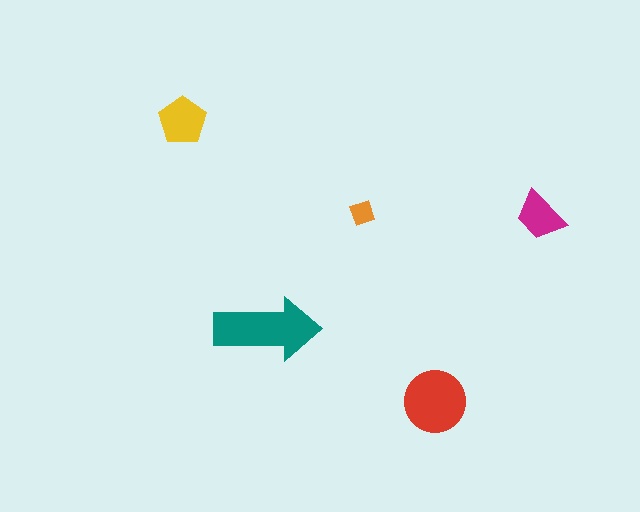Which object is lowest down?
The red circle is bottommost.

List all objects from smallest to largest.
The orange diamond, the magenta trapezoid, the yellow pentagon, the red circle, the teal arrow.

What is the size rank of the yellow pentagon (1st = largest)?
3rd.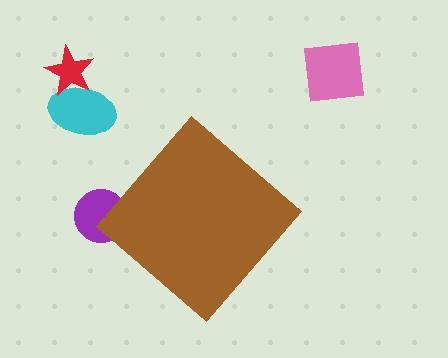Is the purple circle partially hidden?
Yes, the purple circle is partially hidden behind the brown diamond.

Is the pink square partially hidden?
No, the pink square is fully visible.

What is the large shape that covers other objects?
A brown diamond.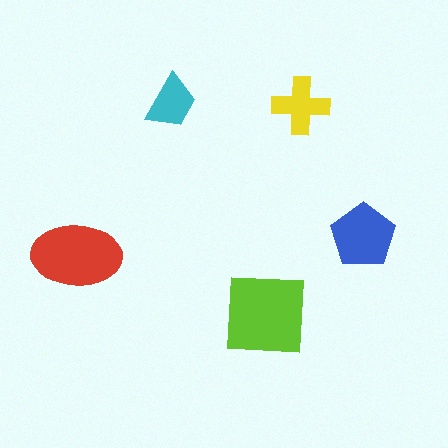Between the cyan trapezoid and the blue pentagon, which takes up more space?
The blue pentagon.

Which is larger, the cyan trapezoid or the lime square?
The lime square.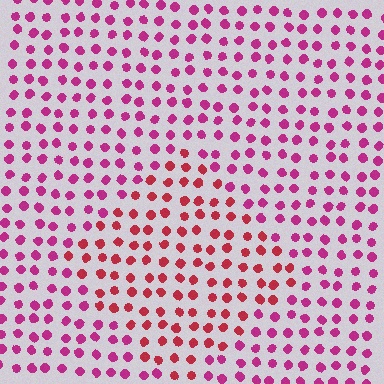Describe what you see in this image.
The image is filled with small magenta elements in a uniform arrangement. A diamond-shaped region is visible where the elements are tinted to a slightly different hue, forming a subtle color boundary.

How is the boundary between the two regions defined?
The boundary is defined purely by a slight shift in hue (about 29 degrees). Spacing, size, and orientation are identical on both sides.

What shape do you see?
I see a diamond.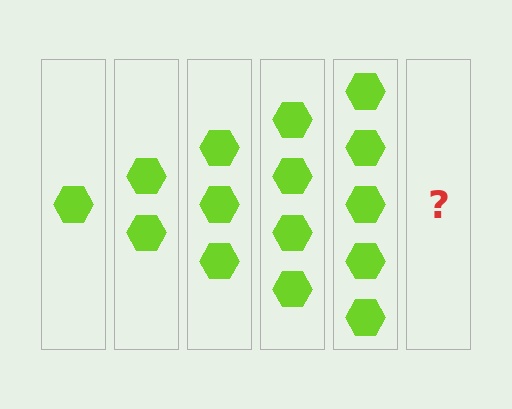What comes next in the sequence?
The next element should be 6 hexagons.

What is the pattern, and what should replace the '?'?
The pattern is that each step adds one more hexagon. The '?' should be 6 hexagons.